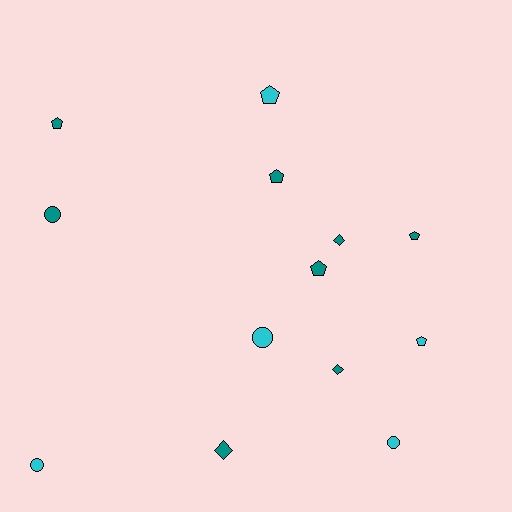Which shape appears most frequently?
Pentagon, with 6 objects.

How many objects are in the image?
There are 13 objects.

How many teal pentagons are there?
There are 4 teal pentagons.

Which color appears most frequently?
Teal, with 8 objects.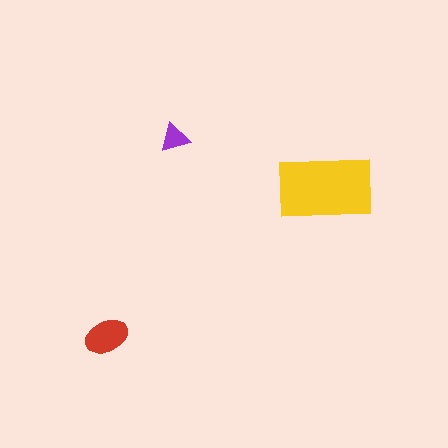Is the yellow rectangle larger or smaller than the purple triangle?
Larger.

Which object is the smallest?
The purple triangle.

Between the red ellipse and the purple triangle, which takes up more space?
The red ellipse.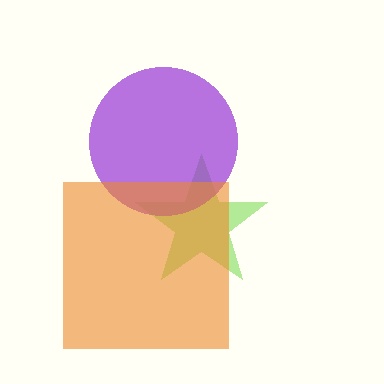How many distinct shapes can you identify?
There are 3 distinct shapes: a lime star, a purple circle, an orange square.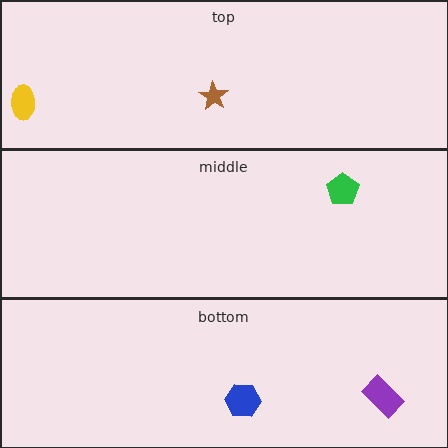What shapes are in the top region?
The yellow ellipse, the brown star.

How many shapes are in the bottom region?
2.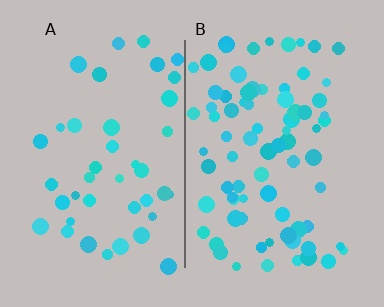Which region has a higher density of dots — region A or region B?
B (the right).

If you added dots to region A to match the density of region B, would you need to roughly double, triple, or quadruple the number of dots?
Approximately double.